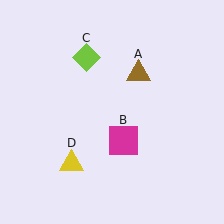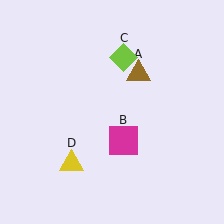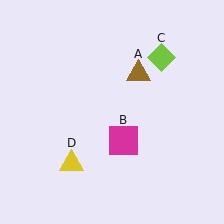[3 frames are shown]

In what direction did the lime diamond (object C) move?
The lime diamond (object C) moved right.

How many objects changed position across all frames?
1 object changed position: lime diamond (object C).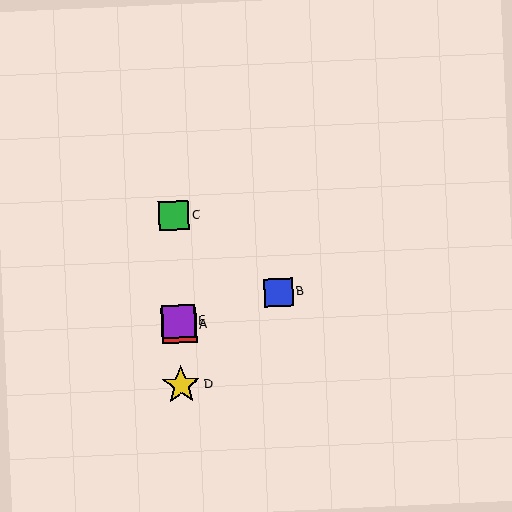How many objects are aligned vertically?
4 objects (A, C, D, E) are aligned vertically.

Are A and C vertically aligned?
Yes, both are at x≈179.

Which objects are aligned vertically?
Objects A, C, D, E are aligned vertically.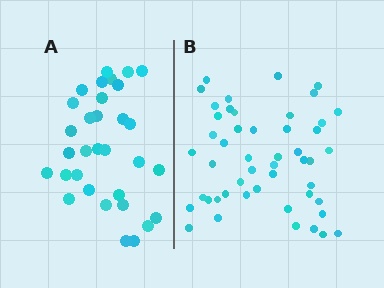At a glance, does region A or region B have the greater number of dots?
Region B (the right region) has more dots.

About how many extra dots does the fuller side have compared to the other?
Region B has approximately 15 more dots than region A.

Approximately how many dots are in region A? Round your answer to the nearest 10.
About 30 dots. (The exact count is 32, which rounds to 30.)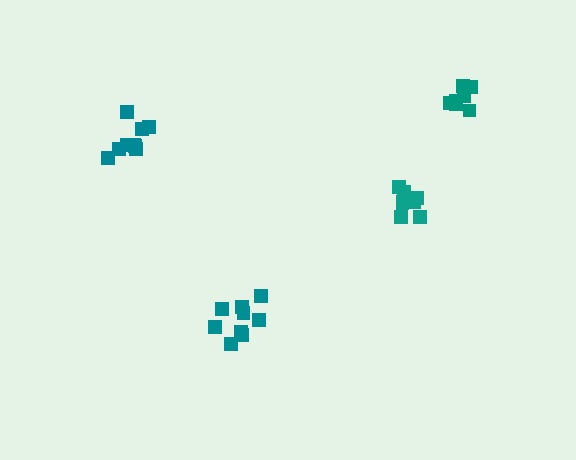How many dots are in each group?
Group 1: 8 dots, Group 2: 9 dots, Group 3: 7 dots, Group 4: 9 dots (33 total).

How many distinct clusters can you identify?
There are 4 distinct clusters.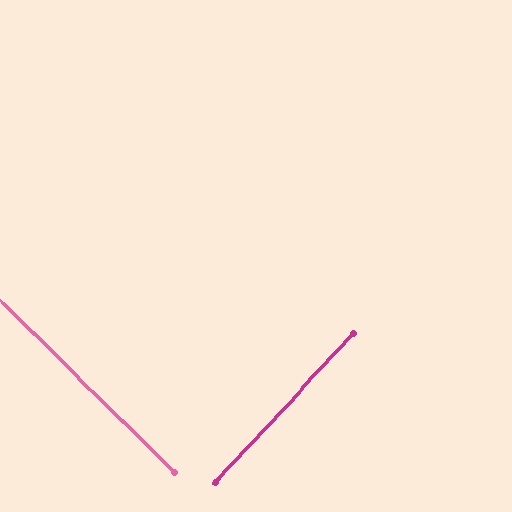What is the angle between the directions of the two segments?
Approximately 88 degrees.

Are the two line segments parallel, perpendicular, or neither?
Perpendicular — they meet at approximately 88°.